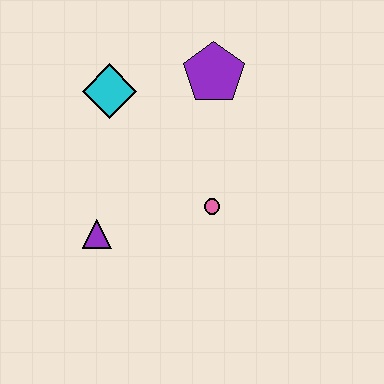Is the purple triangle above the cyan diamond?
No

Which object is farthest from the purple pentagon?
The purple triangle is farthest from the purple pentagon.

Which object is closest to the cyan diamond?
The purple pentagon is closest to the cyan diamond.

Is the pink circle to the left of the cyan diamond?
No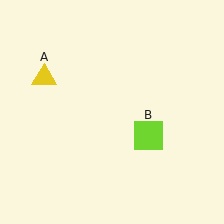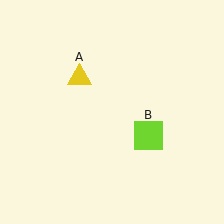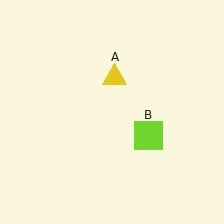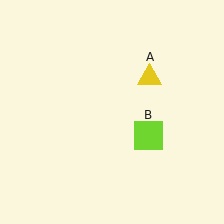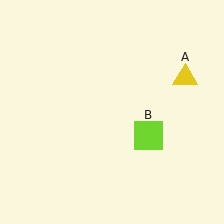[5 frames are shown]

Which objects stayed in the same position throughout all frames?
Lime square (object B) remained stationary.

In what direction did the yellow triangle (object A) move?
The yellow triangle (object A) moved right.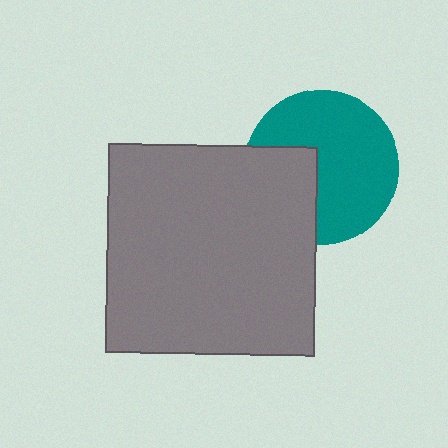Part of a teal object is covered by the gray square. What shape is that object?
It is a circle.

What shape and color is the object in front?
The object in front is a gray square.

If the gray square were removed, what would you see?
You would see the complete teal circle.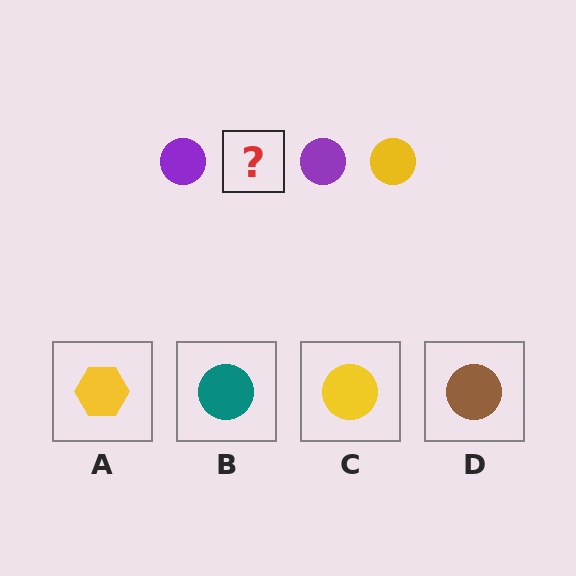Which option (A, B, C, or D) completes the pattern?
C.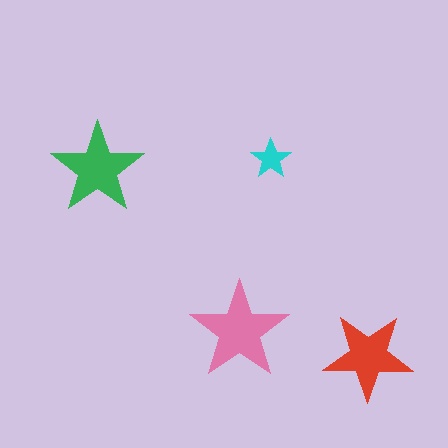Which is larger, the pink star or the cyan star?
The pink one.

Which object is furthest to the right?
The red star is rightmost.